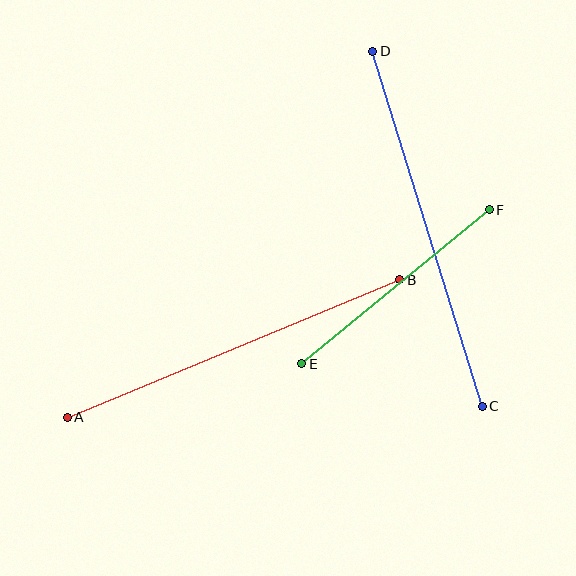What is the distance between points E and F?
The distance is approximately 243 pixels.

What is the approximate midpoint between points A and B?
The midpoint is at approximately (234, 349) pixels.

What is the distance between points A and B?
The distance is approximately 360 pixels.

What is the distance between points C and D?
The distance is approximately 372 pixels.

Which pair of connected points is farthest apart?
Points C and D are farthest apart.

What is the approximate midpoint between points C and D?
The midpoint is at approximately (427, 229) pixels.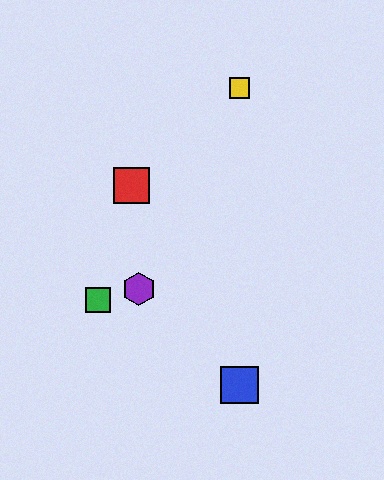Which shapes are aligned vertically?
The blue square, the yellow square are aligned vertically.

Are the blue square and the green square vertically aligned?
No, the blue square is at x≈240 and the green square is at x≈98.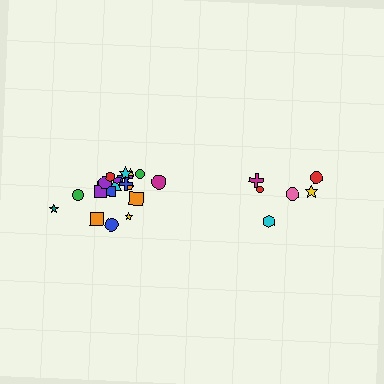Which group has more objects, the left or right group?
The left group.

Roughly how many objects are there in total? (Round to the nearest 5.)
Roughly 30 objects in total.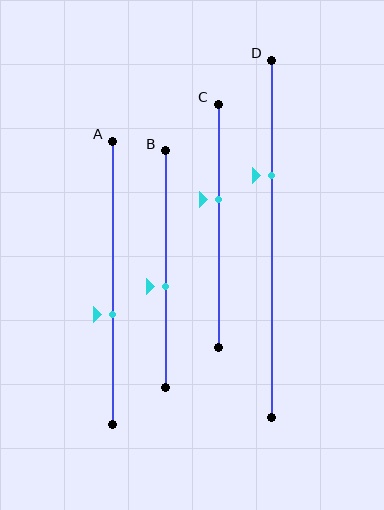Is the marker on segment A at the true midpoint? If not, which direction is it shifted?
No, the marker on segment A is shifted downward by about 11% of the segment length.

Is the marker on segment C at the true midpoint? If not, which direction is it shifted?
No, the marker on segment C is shifted upward by about 11% of the segment length.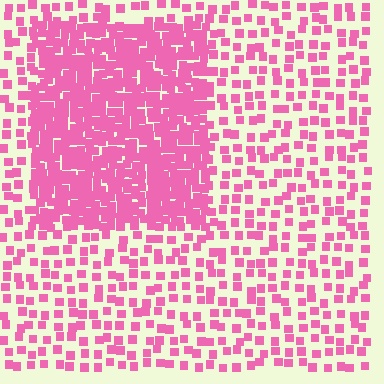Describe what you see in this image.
The image contains small pink elements arranged at two different densities. A rectangle-shaped region is visible where the elements are more densely packed than the surrounding area.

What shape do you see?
I see a rectangle.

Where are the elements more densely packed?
The elements are more densely packed inside the rectangle boundary.